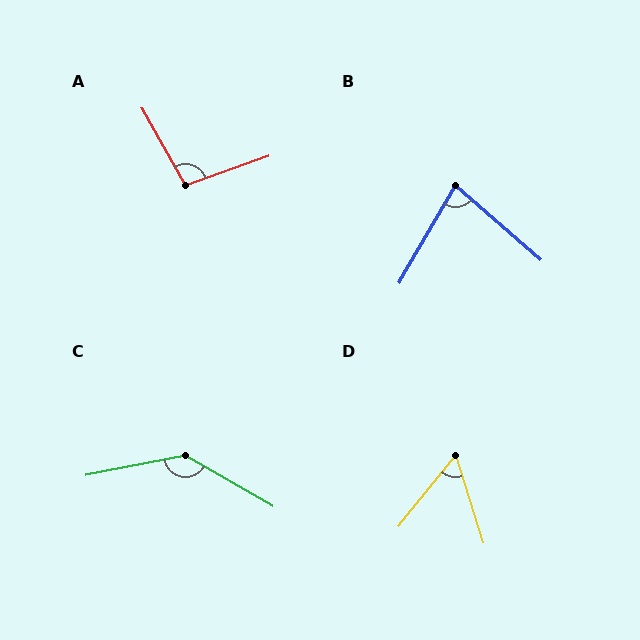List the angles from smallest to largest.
D (57°), B (79°), A (100°), C (139°).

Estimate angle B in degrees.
Approximately 79 degrees.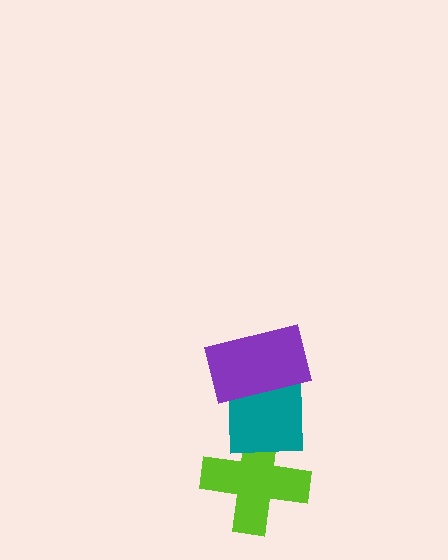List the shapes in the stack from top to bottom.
From top to bottom: the purple rectangle, the teal square, the lime cross.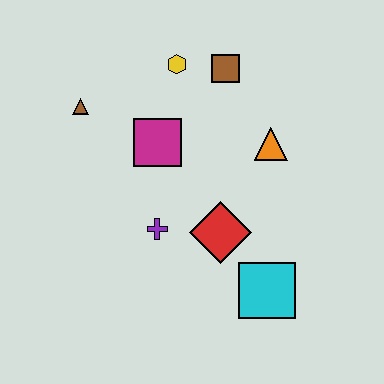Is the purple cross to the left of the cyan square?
Yes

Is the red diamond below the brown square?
Yes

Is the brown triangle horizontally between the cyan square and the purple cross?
No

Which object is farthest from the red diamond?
The brown triangle is farthest from the red diamond.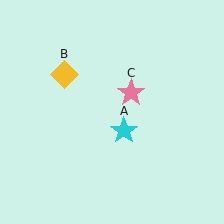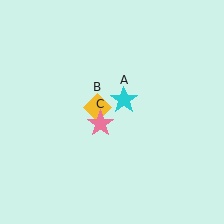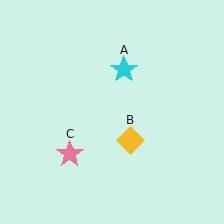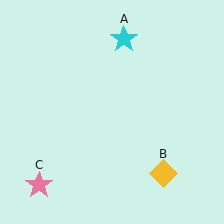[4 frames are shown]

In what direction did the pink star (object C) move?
The pink star (object C) moved down and to the left.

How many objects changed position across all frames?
3 objects changed position: cyan star (object A), yellow diamond (object B), pink star (object C).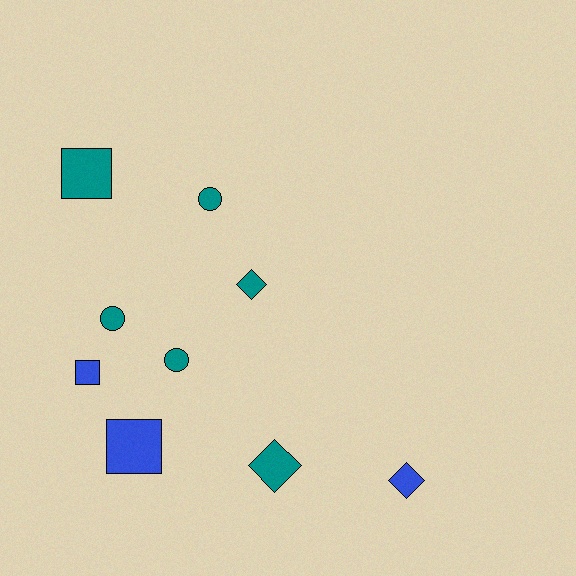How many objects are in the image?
There are 9 objects.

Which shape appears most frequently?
Diamond, with 3 objects.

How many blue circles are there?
There are no blue circles.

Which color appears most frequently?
Teal, with 6 objects.